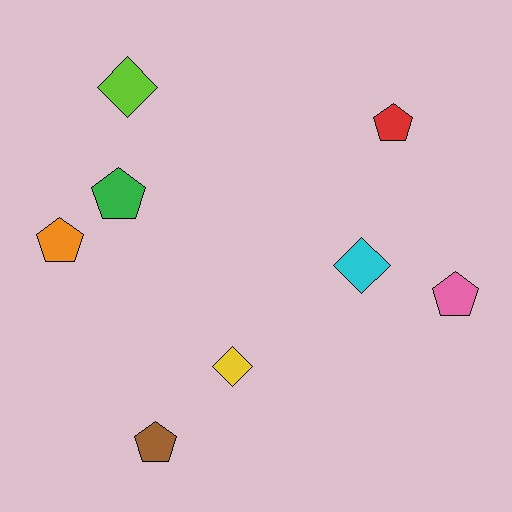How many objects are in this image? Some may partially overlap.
There are 8 objects.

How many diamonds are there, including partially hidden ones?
There are 3 diamonds.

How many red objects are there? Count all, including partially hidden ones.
There is 1 red object.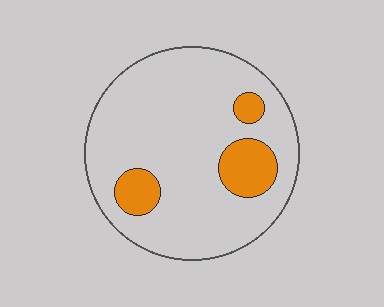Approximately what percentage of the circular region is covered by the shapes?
Approximately 15%.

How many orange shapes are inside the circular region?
3.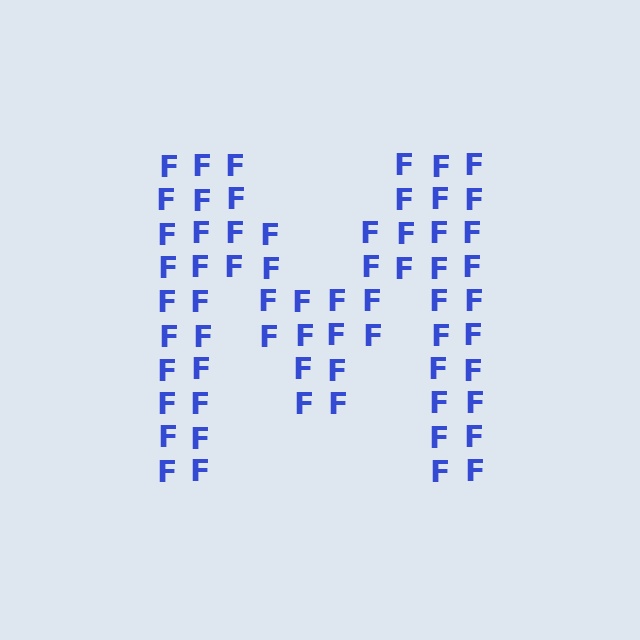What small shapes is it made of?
It is made of small letter F's.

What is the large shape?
The large shape is the letter M.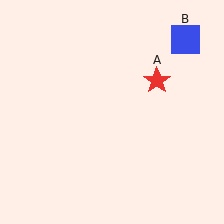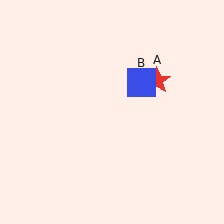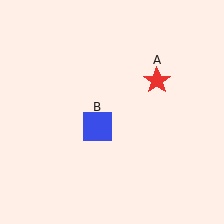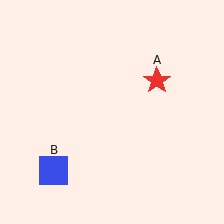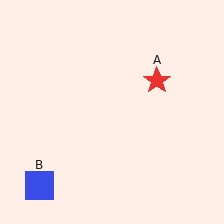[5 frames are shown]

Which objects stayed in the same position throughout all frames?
Red star (object A) remained stationary.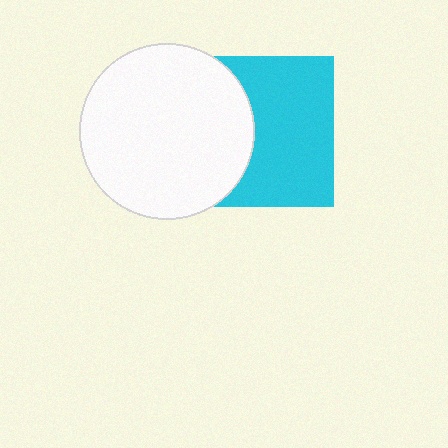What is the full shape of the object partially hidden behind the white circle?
The partially hidden object is a cyan square.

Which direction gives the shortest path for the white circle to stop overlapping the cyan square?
Moving left gives the shortest separation.